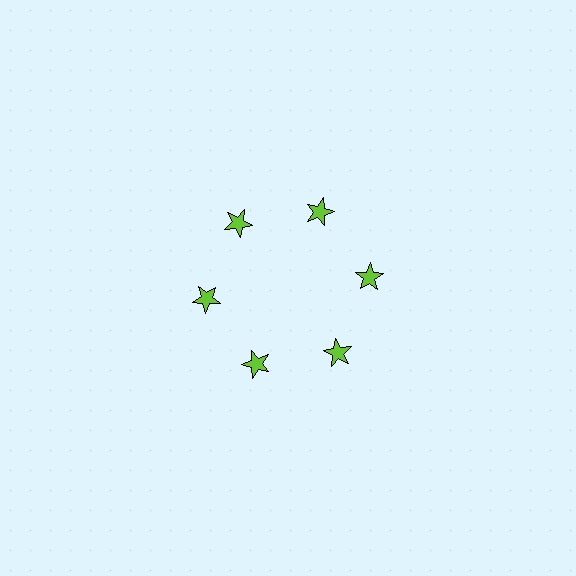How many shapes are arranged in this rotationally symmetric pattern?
There are 6 shapes, arranged in 6 groups of 1.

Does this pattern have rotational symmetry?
Yes, this pattern has 6-fold rotational symmetry. It looks the same after rotating 60 degrees around the center.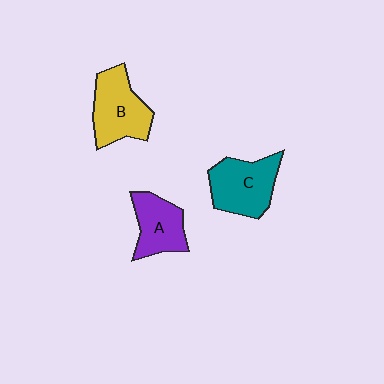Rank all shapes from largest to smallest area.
From largest to smallest: C (teal), B (yellow), A (purple).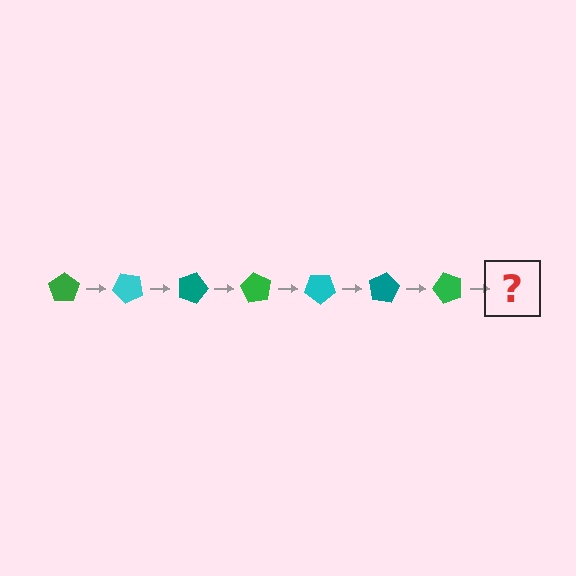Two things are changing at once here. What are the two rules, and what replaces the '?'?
The two rules are that it rotates 45 degrees each step and the color cycles through green, cyan, and teal. The '?' should be a cyan pentagon, rotated 315 degrees from the start.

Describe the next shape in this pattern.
It should be a cyan pentagon, rotated 315 degrees from the start.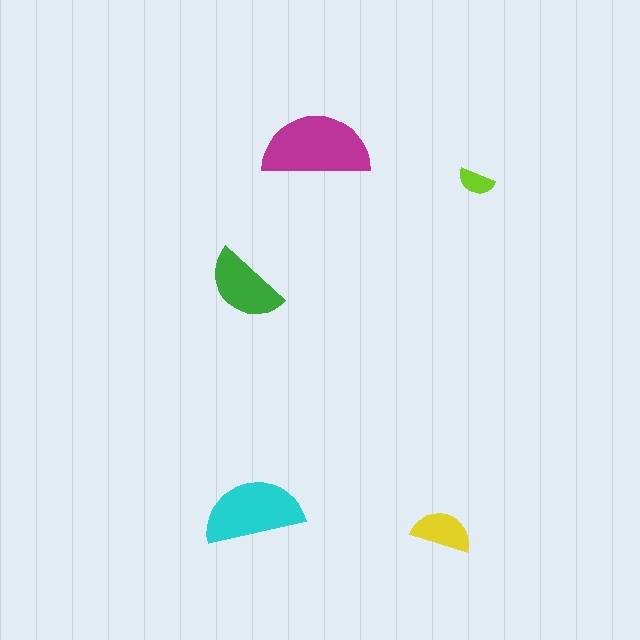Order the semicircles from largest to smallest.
the magenta one, the cyan one, the green one, the yellow one, the lime one.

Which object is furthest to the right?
The lime semicircle is rightmost.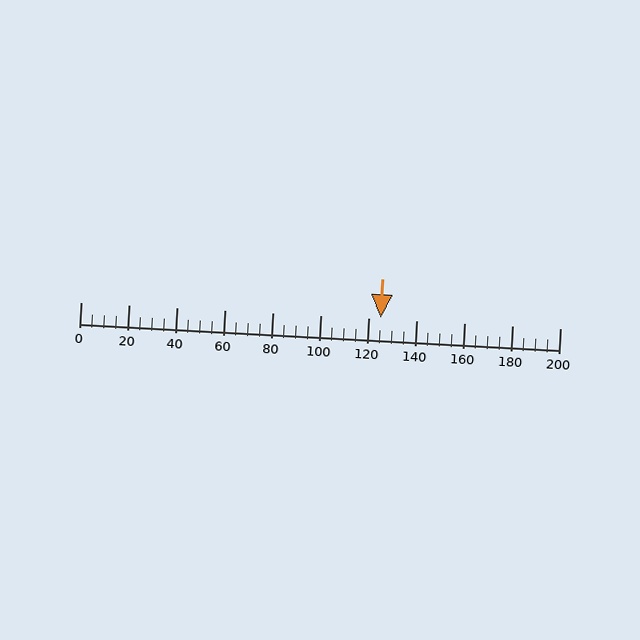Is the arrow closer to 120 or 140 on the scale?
The arrow is closer to 120.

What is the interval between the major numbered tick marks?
The major tick marks are spaced 20 units apart.